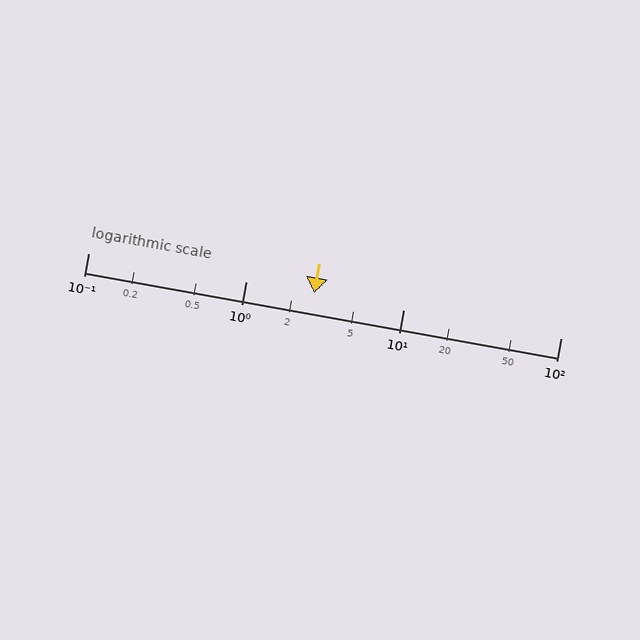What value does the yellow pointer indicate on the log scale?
The pointer indicates approximately 2.7.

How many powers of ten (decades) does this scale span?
The scale spans 3 decades, from 0.1 to 100.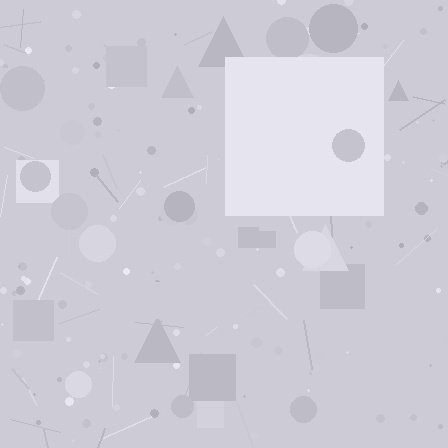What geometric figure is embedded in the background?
A square is embedded in the background.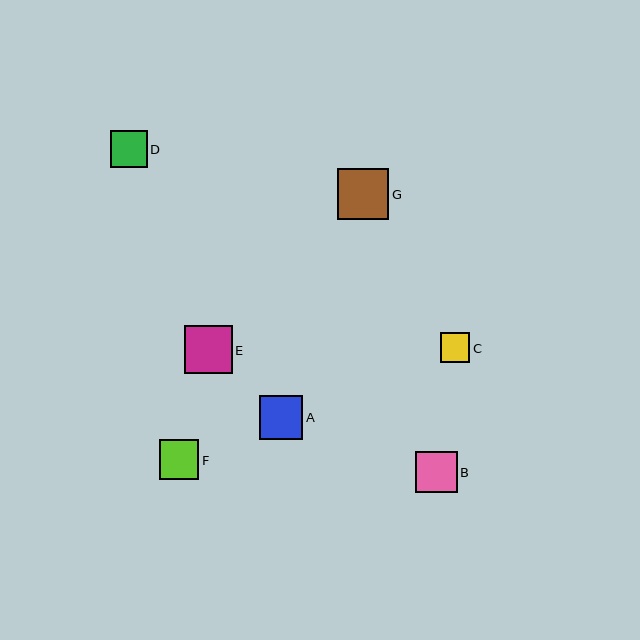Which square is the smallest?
Square C is the smallest with a size of approximately 30 pixels.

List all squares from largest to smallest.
From largest to smallest: G, E, A, B, F, D, C.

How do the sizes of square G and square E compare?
Square G and square E are approximately the same size.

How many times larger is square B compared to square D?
Square B is approximately 1.1 times the size of square D.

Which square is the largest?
Square G is the largest with a size of approximately 51 pixels.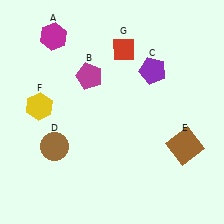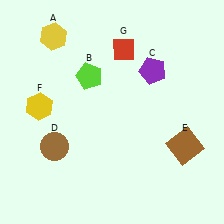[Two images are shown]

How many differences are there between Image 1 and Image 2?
There are 2 differences between the two images.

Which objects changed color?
A changed from magenta to yellow. B changed from magenta to lime.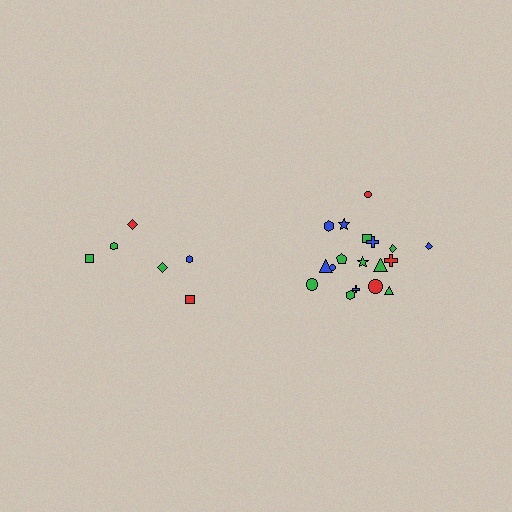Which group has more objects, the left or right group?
The right group.